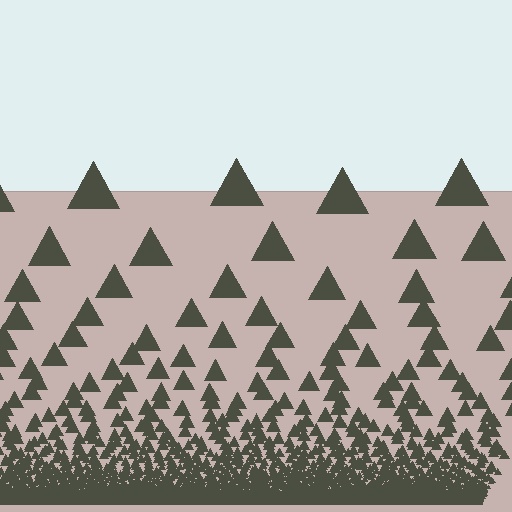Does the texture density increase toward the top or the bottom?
Density increases toward the bottom.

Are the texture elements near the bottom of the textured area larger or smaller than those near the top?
Smaller. The gradient is inverted — elements near the bottom are smaller and denser.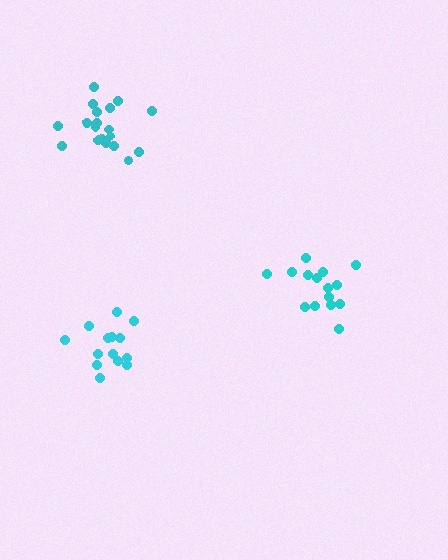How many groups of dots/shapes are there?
There are 3 groups.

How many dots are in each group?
Group 1: 19 dots, Group 2: 15 dots, Group 3: 14 dots (48 total).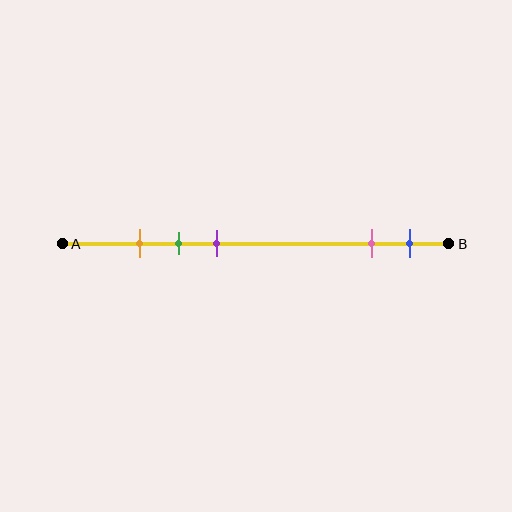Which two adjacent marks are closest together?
The orange and green marks are the closest adjacent pair.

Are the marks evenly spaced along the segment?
No, the marks are not evenly spaced.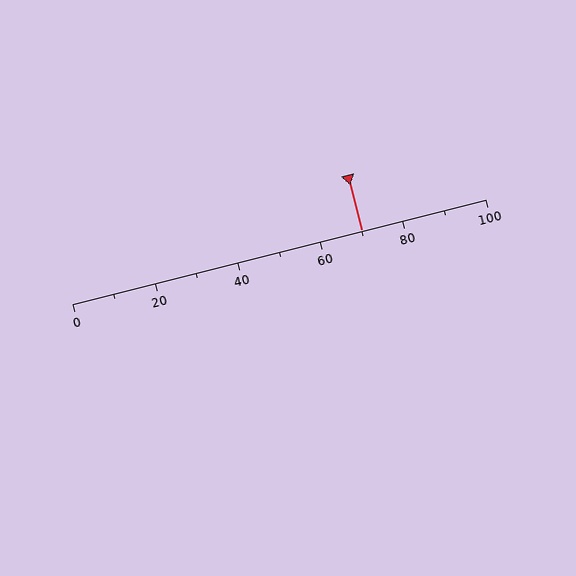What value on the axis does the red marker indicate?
The marker indicates approximately 70.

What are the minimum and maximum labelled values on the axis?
The axis runs from 0 to 100.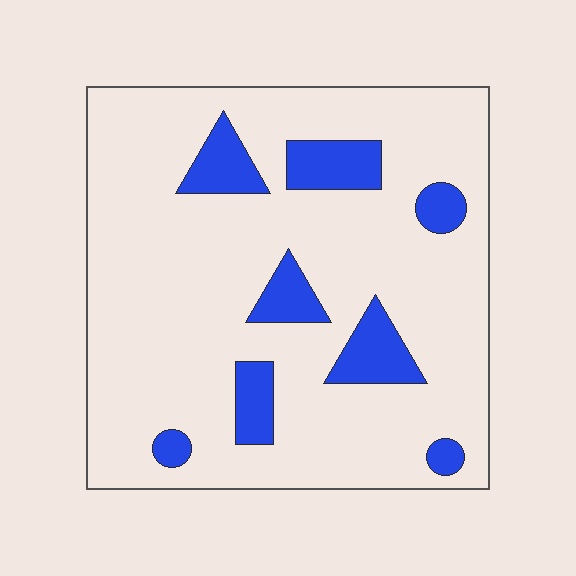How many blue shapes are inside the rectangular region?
8.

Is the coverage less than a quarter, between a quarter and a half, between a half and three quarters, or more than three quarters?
Less than a quarter.